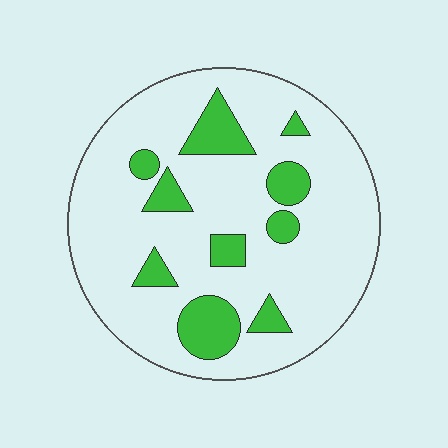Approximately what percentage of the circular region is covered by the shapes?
Approximately 20%.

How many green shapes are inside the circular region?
10.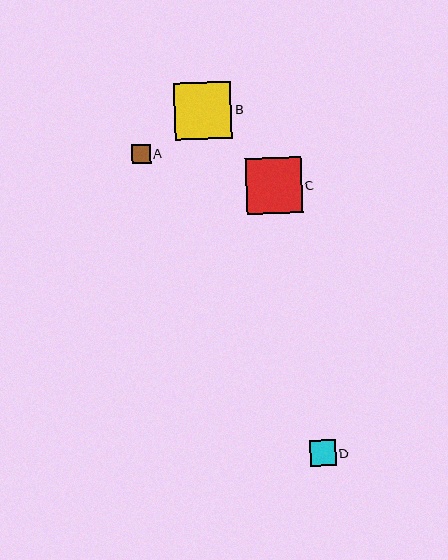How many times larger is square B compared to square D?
Square B is approximately 2.2 times the size of square D.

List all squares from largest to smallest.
From largest to smallest: B, C, D, A.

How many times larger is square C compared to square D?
Square C is approximately 2.2 times the size of square D.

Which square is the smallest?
Square A is the smallest with a size of approximately 19 pixels.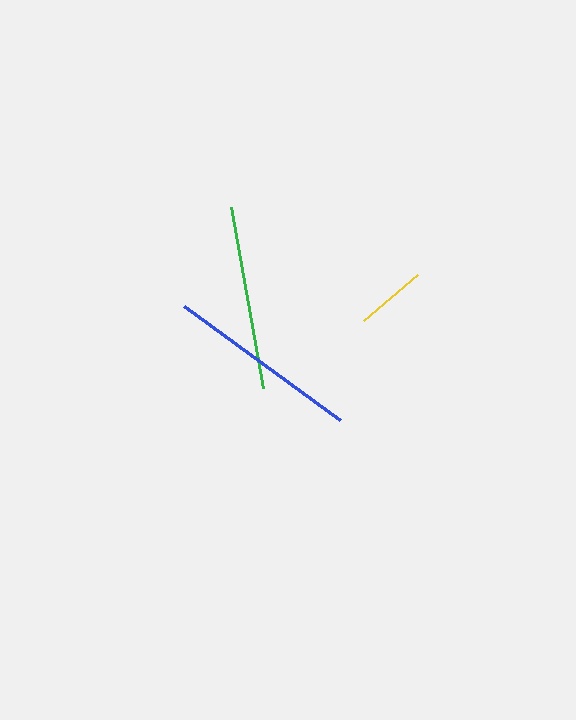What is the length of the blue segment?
The blue segment is approximately 194 pixels long.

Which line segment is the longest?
The blue line is the longest at approximately 194 pixels.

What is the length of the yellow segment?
The yellow segment is approximately 71 pixels long.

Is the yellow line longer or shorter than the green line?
The green line is longer than the yellow line.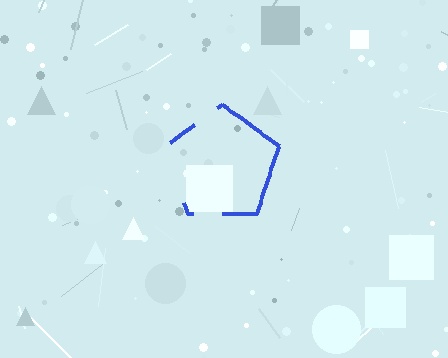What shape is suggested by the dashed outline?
The dashed outline suggests a pentagon.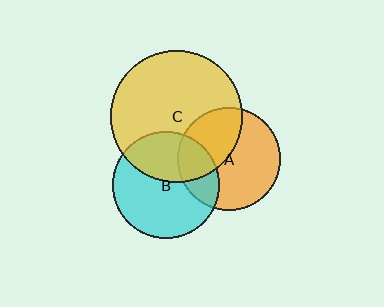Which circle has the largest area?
Circle C (yellow).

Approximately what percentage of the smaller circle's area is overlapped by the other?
Approximately 40%.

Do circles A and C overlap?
Yes.